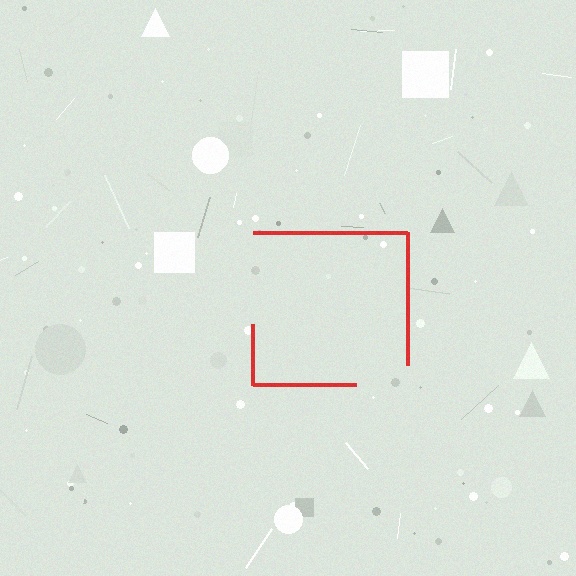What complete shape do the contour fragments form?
The contour fragments form a square.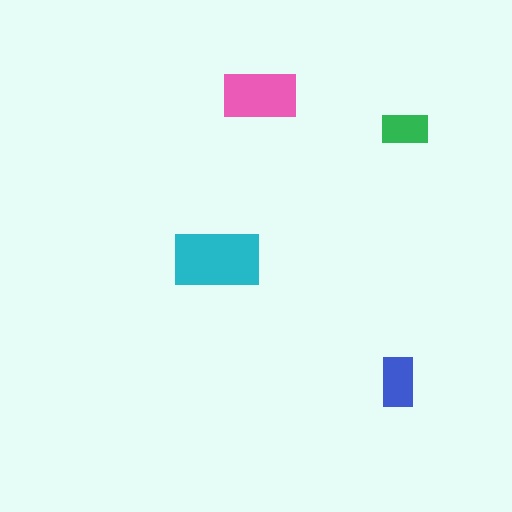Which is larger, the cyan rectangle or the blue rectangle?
The cyan one.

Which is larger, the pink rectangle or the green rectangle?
The pink one.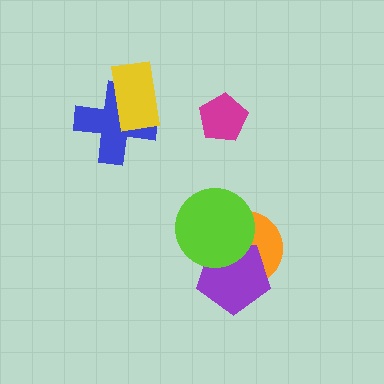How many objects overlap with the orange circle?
2 objects overlap with the orange circle.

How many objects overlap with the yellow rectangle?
1 object overlaps with the yellow rectangle.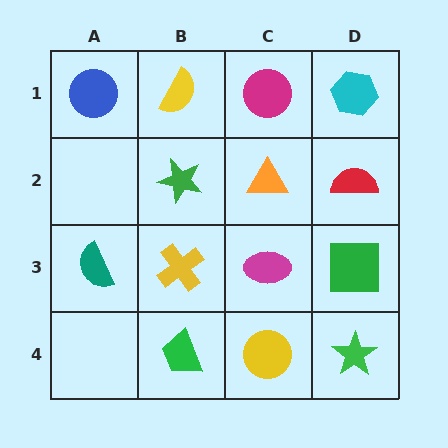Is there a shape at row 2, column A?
No, that cell is empty.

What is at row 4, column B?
A green trapezoid.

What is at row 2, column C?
An orange triangle.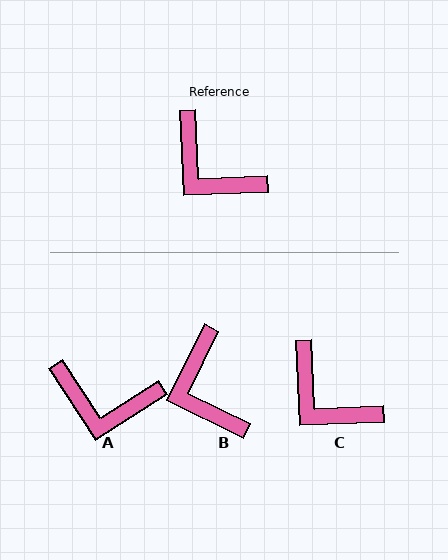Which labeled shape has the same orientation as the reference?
C.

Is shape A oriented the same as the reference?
No, it is off by about 30 degrees.